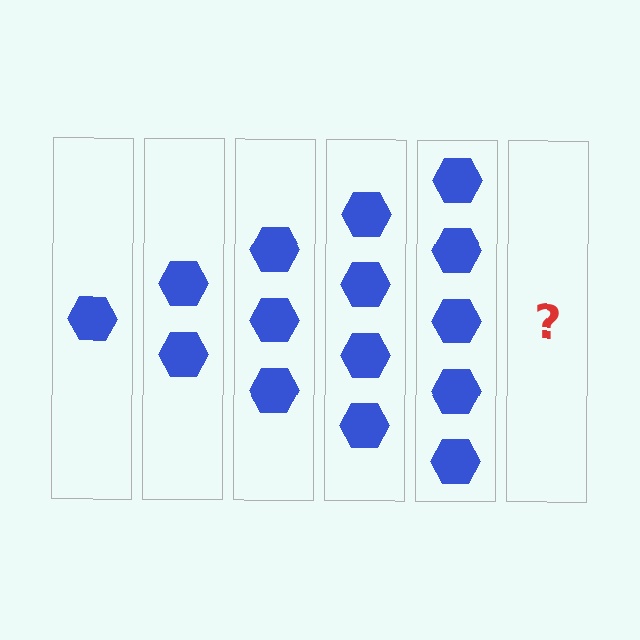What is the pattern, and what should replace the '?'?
The pattern is that each step adds one more hexagon. The '?' should be 6 hexagons.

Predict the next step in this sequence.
The next step is 6 hexagons.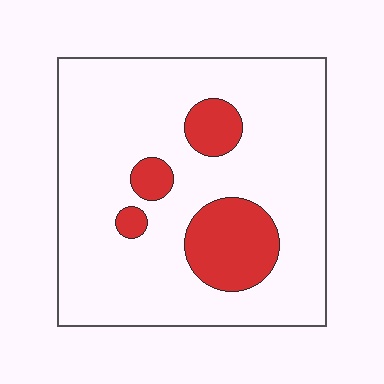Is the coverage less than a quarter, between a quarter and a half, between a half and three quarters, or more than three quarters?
Less than a quarter.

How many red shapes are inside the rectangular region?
4.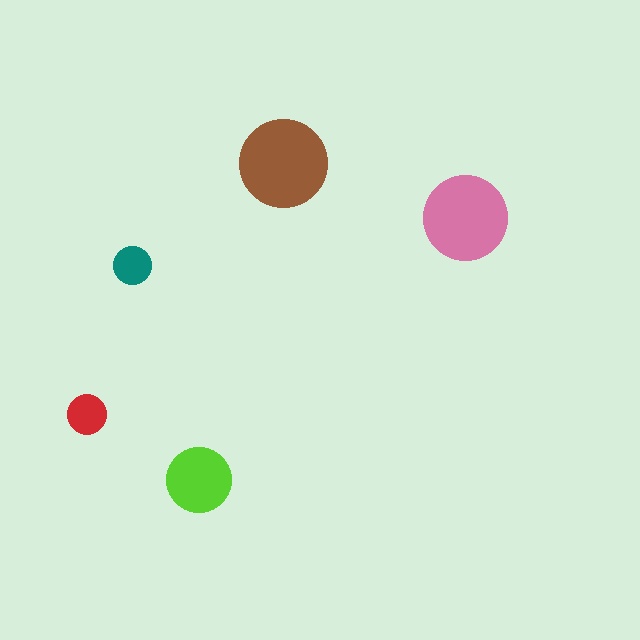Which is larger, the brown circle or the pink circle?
The brown one.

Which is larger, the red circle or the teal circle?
The red one.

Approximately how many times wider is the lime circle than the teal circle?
About 1.5 times wider.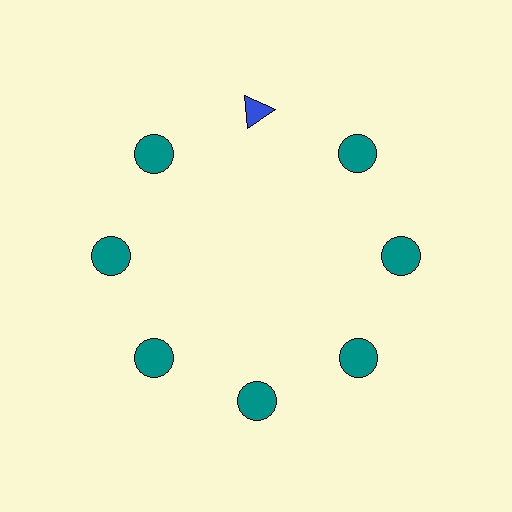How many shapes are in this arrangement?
There are 8 shapes arranged in a ring pattern.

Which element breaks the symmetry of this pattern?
The blue triangle at roughly the 12 o'clock position breaks the symmetry. All other shapes are teal circles.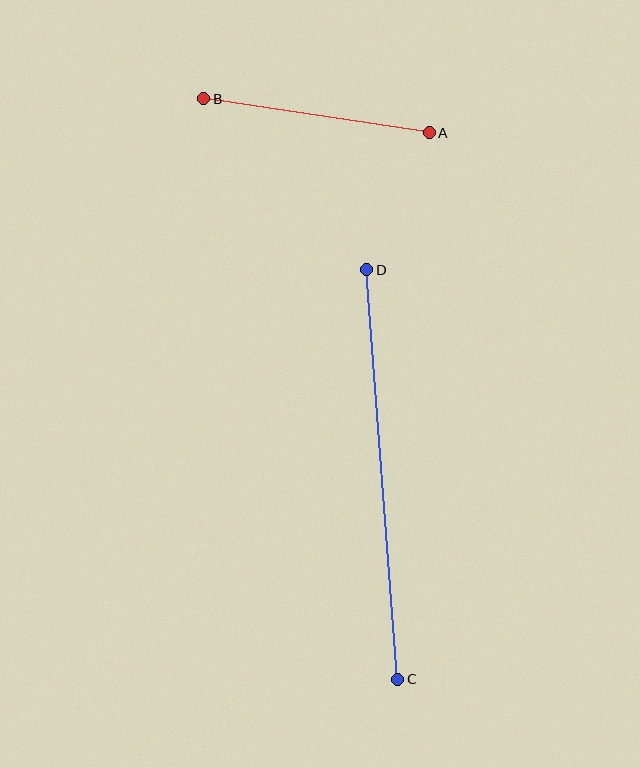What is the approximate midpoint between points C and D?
The midpoint is at approximately (382, 475) pixels.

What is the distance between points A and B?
The distance is approximately 228 pixels.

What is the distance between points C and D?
The distance is approximately 411 pixels.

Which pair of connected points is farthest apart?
Points C and D are farthest apart.